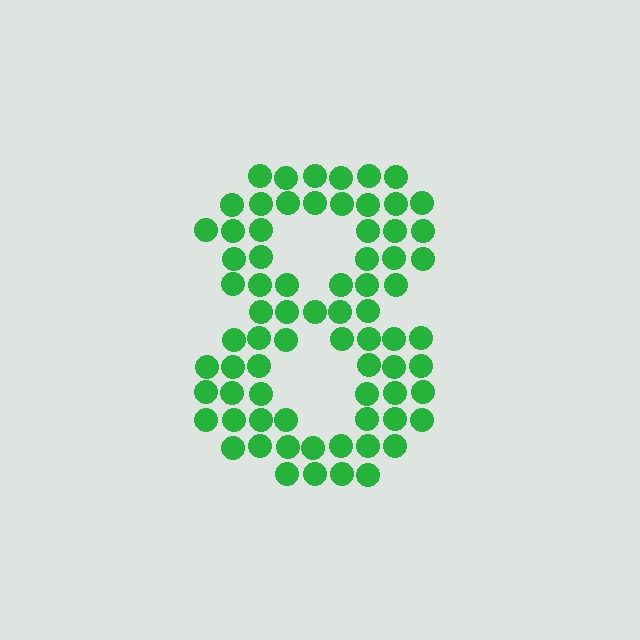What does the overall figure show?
The overall figure shows the digit 8.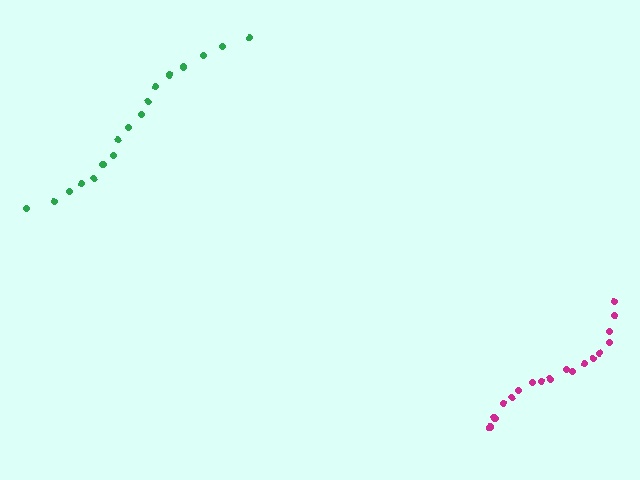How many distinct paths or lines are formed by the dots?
There are 2 distinct paths.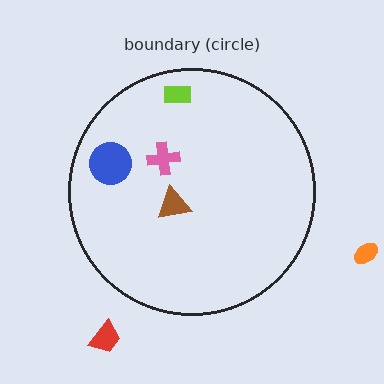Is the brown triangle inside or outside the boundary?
Inside.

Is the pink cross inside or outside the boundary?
Inside.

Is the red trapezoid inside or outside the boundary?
Outside.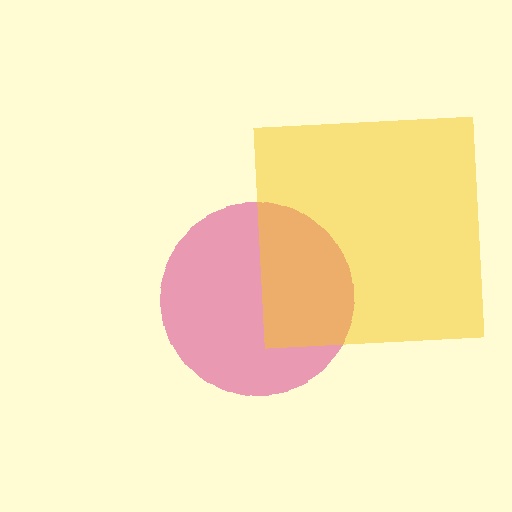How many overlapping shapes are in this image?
There are 2 overlapping shapes in the image.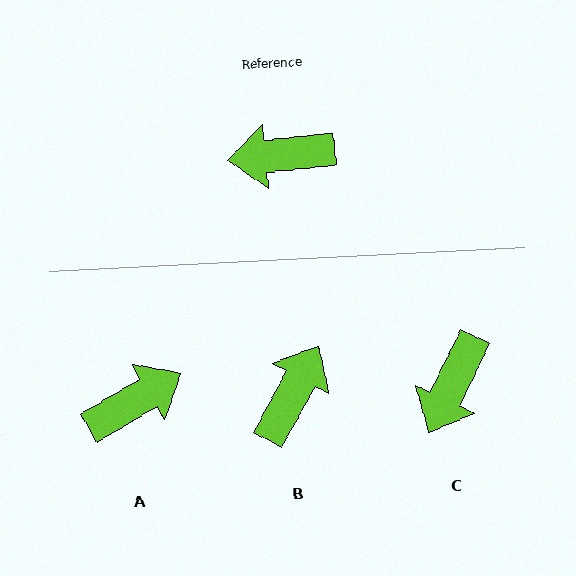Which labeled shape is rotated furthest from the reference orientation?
A, about 155 degrees away.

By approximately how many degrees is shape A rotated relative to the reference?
Approximately 155 degrees clockwise.